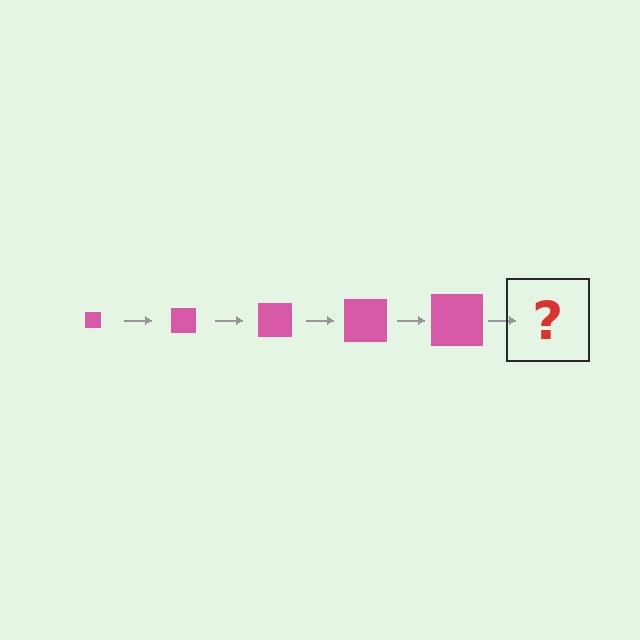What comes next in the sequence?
The next element should be a pink square, larger than the previous one.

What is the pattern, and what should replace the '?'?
The pattern is that the square gets progressively larger each step. The '?' should be a pink square, larger than the previous one.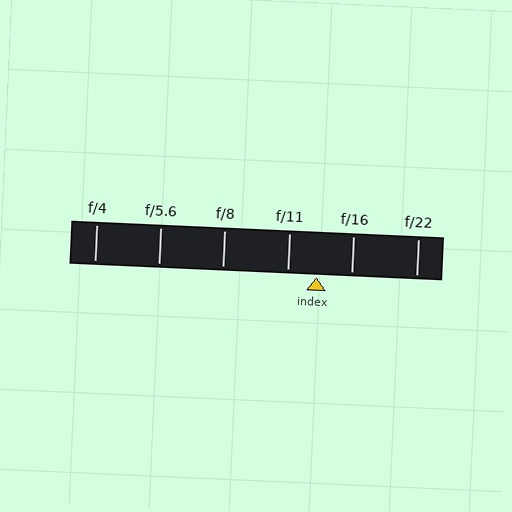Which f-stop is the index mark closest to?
The index mark is closest to f/11.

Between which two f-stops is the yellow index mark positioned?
The index mark is between f/11 and f/16.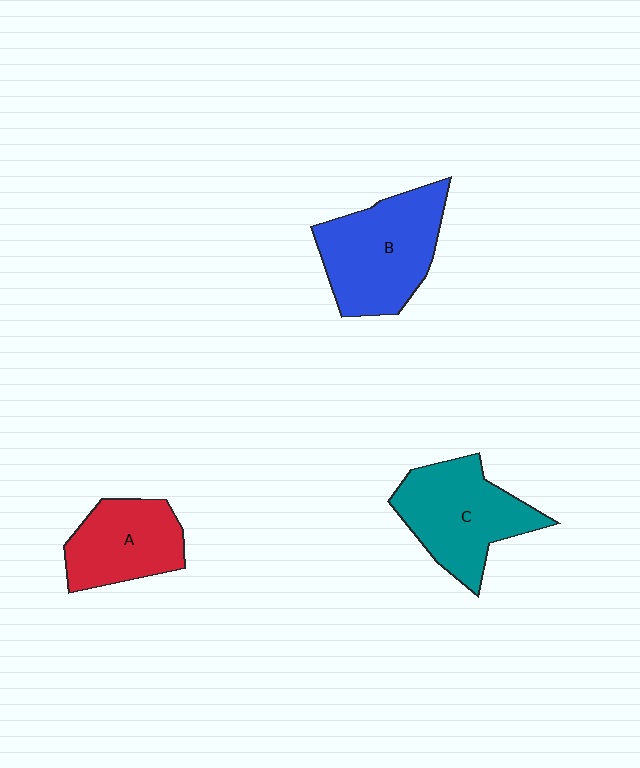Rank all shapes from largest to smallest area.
From largest to smallest: B (blue), C (teal), A (red).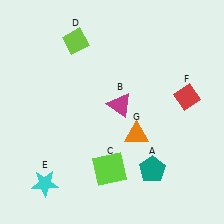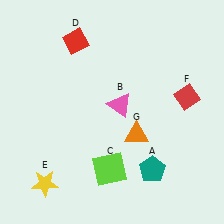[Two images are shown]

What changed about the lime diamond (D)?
In Image 1, D is lime. In Image 2, it changed to red.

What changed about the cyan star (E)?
In Image 1, E is cyan. In Image 2, it changed to yellow.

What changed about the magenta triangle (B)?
In Image 1, B is magenta. In Image 2, it changed to pink.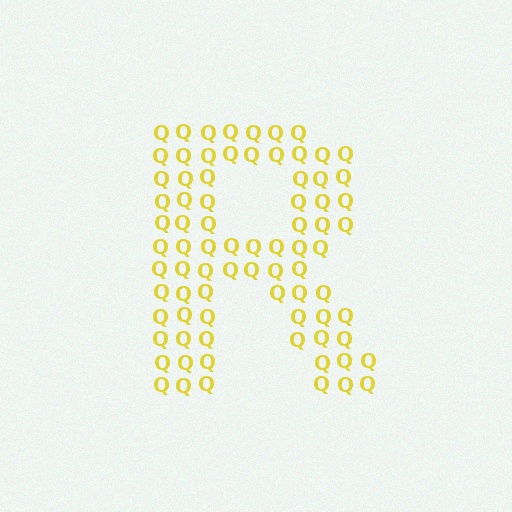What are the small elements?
The small elements are letter Q's.